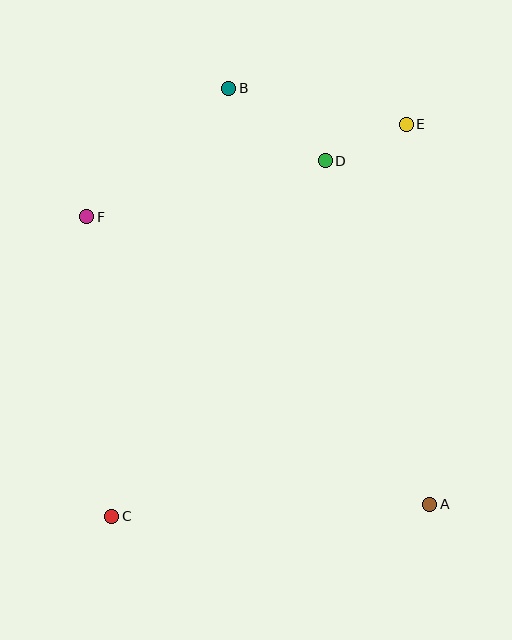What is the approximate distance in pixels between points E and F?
The distance between E and F is approximately 332 pixels.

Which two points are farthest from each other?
Points C and E are farthest from each other.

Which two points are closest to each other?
Points D and E are closest to each other.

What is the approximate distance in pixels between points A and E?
The distance between A and E is approximately 380 pixels.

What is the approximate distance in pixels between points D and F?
The distance between D and F is approximately 244 pixels.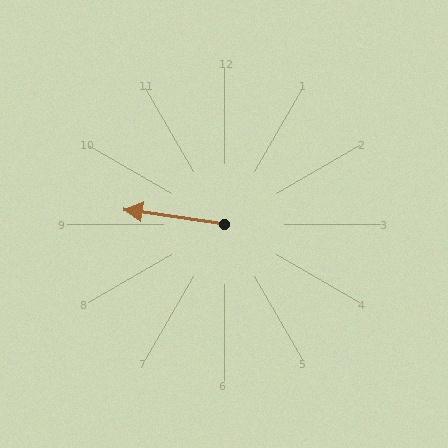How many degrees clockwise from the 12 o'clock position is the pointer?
Approximately 278 degrees.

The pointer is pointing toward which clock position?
Roughly 9 o'clock.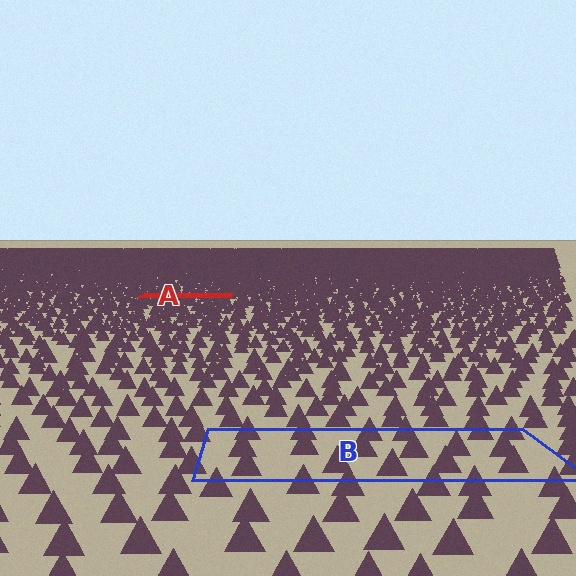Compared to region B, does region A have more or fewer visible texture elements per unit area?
Region A has more texture elements per unit area — they are packed more densely because it is farther away.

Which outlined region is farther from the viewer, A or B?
Region A is farther from the viewer — the texture elements inside it appear smaller and more densely packed.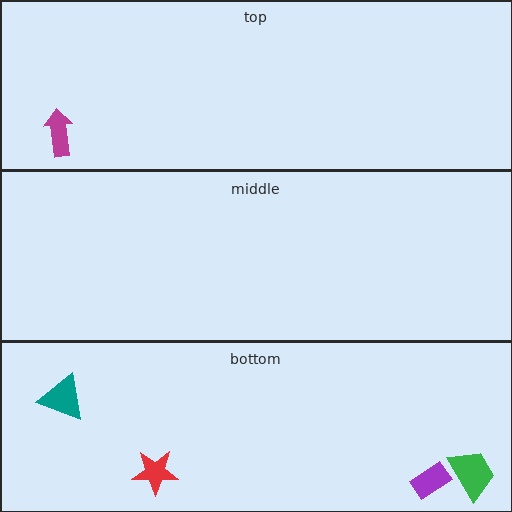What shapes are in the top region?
The magenta arrow.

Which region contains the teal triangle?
The bottom region.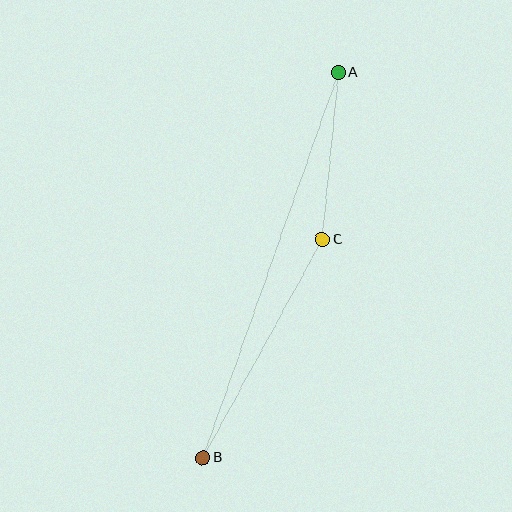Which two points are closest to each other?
Points A and C are closest to each other.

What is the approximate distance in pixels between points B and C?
The distance between B and C is approximately 249 pixels.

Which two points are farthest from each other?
Points A and B are farthest from each other.